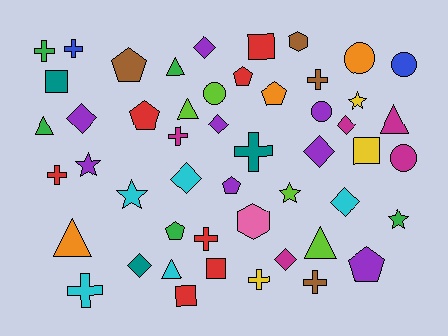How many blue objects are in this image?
There are 2 blue objects.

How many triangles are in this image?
There are 7 triangles.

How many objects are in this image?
There are 50 objects.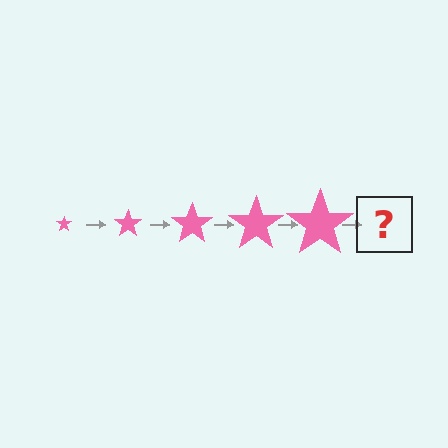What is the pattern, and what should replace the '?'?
The pattern is that the star gets progressively larger each step. The '?' should be a pink star, larger than the previous one.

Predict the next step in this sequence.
The next step is a pink star, larger than the previous one.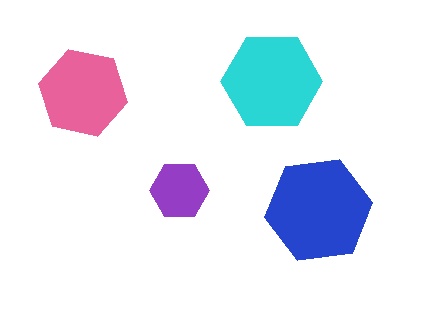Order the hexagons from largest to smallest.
the blue one, the cyan one, the pink one, the purple one.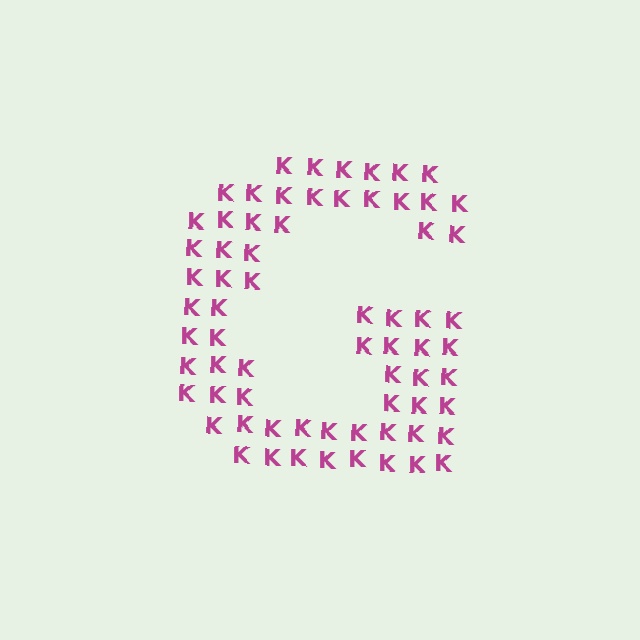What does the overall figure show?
The overall figure shows the letter G.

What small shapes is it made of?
It is made of small letter K's.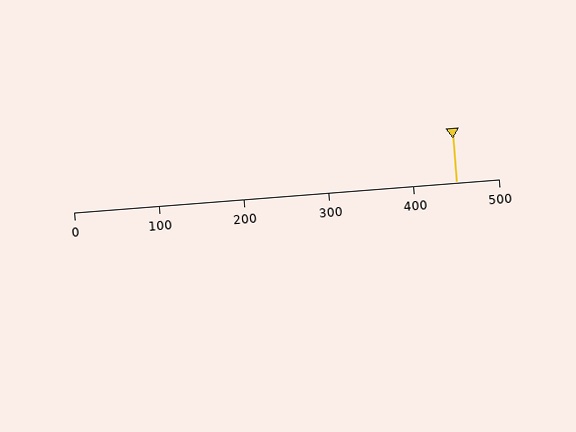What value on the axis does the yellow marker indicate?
The marker indicates approximately 450.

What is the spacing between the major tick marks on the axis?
The major ticks are spaced 100 apart.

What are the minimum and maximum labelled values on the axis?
The axis runs from 0 to 500.